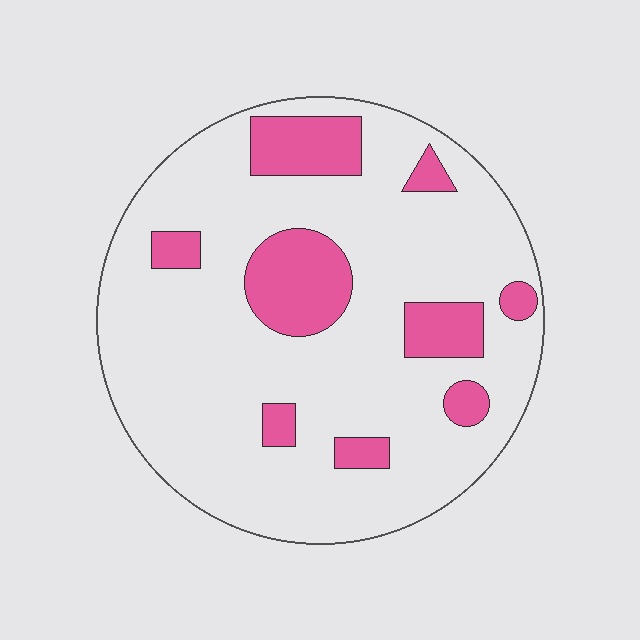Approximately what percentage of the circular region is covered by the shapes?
Approximately 20%.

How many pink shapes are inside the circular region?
9.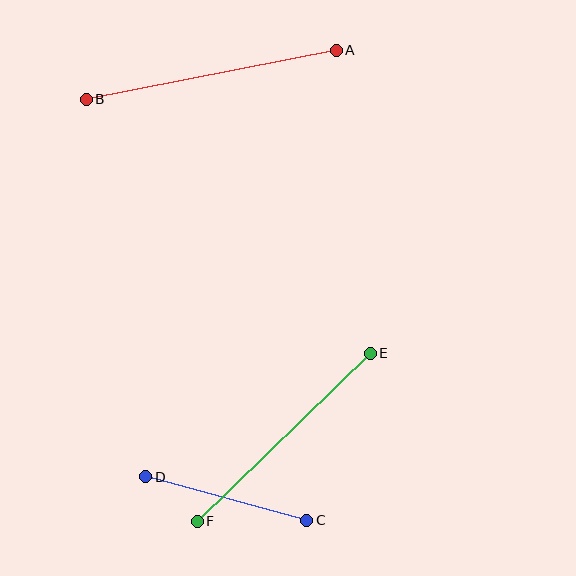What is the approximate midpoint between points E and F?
The midpoint is at approximately (284, 437) pixels.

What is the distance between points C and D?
The distance is approximately 167 pixels.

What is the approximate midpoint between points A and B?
The midpoint is at approximately (211, 75) pixels.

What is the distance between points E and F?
The distance is approximately 241 pixels.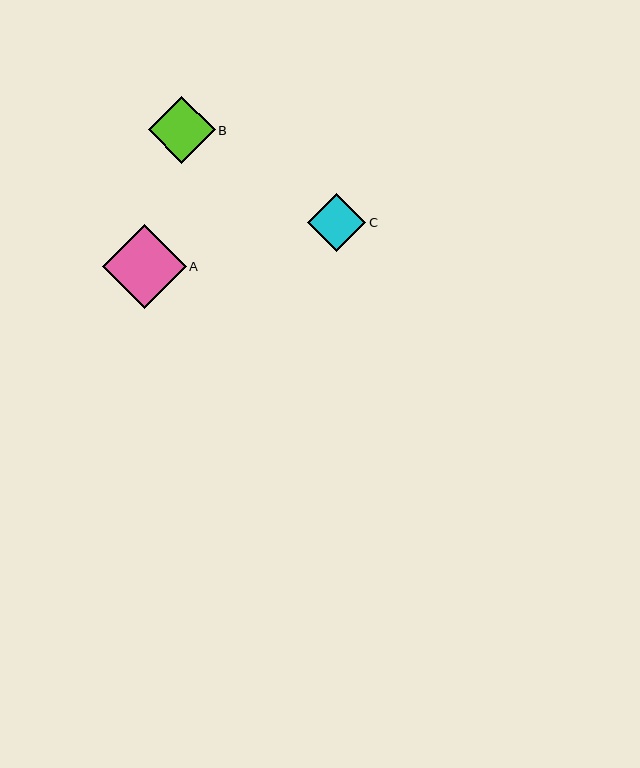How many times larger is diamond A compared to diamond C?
Diamond A is approximately 1.5 times the size of diamond C.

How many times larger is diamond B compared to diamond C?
Diamond B is approximately 1.2 times the size of diamond C.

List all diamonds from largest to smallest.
From largest to smallest: A, B, C.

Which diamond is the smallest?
Diamond C is the smallest with a size of approximately 58 pixels.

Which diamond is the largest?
Diamond A is the largest with a size of approximately 84 pixels.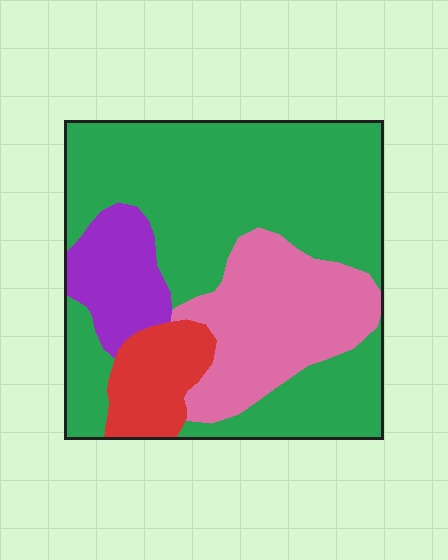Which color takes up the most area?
Green, at roughly 60%.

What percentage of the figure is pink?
Pink covers 22% of the figure.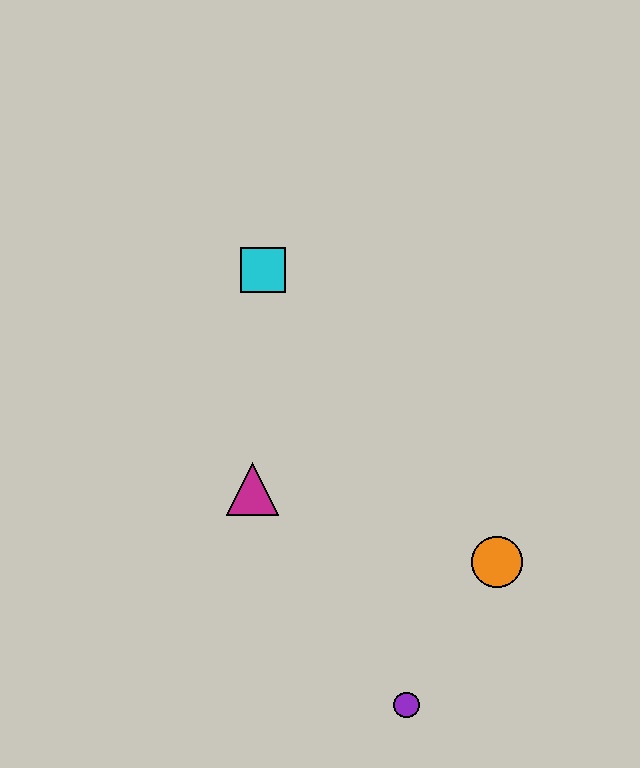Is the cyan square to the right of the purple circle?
No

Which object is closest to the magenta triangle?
The cyan square is closest to the magenta triangle.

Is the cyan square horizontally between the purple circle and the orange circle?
No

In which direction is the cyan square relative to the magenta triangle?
The cyan square is above the magenta triangle.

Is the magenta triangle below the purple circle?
No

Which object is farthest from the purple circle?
The cyan square is farthest from the purple circle.